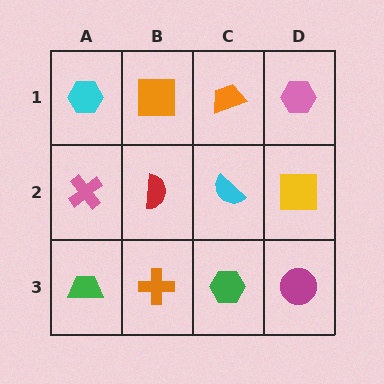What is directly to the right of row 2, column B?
A cyan semicircle.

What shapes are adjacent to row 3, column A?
A pink cross (row 2, column A), an orange cross (row 3, column B).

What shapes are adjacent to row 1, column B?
A red semicircle (row 2, column B), a cyan hexagon (row 1, column A), an orange trapezoid (row 1, column C).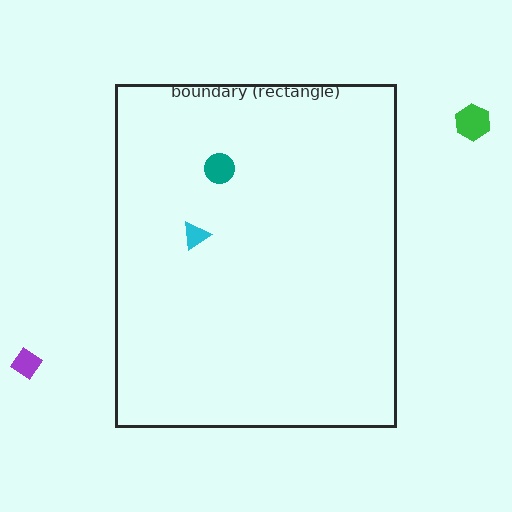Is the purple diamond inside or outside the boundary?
Outside.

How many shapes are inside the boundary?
2 inside, 2 outside.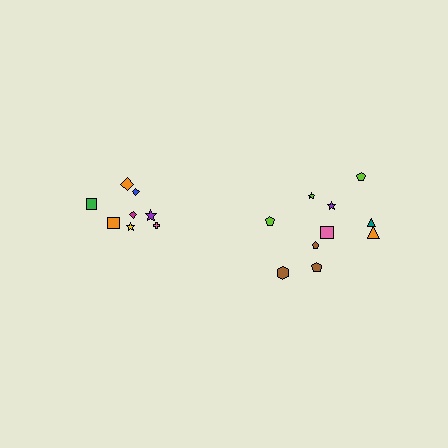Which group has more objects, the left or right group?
The right group.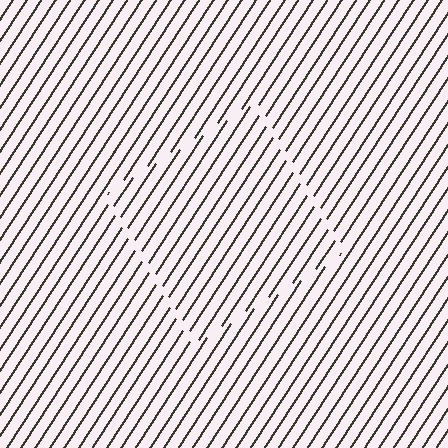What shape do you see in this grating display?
An illusory square. The interior of the shape contains the same grating, shifted by half a period — the contour is defined by the phase discontinuity where line-ends from the inner and outer gratings abut.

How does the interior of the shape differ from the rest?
The interior of the shape contains the same grating, shifted by half a period — the contour is defined by the phase discontinuity where line-ends from the inner and outer gratings abut.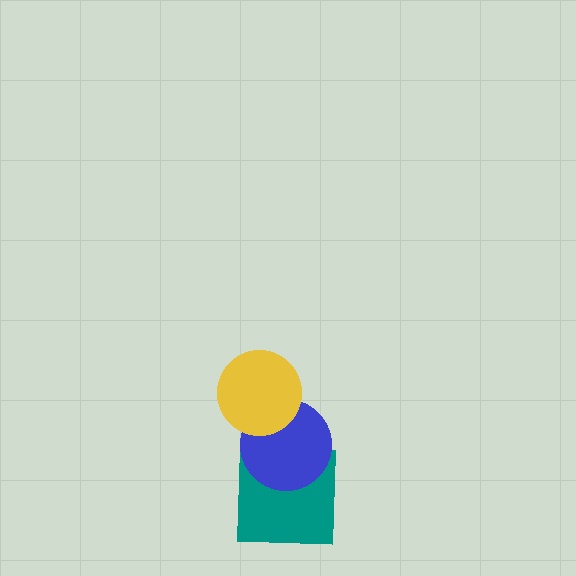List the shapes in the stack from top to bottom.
From top to bottom: the yellow circle, the blue circle, the teal square.